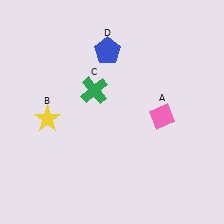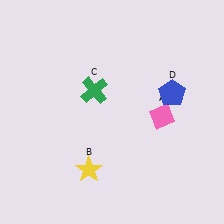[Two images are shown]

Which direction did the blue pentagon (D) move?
The blue pentagon (D) moved right.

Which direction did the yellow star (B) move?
The yellow star (B) moved down.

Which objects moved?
The objects that moved are: the yellow star (B), the blue pentagon (D).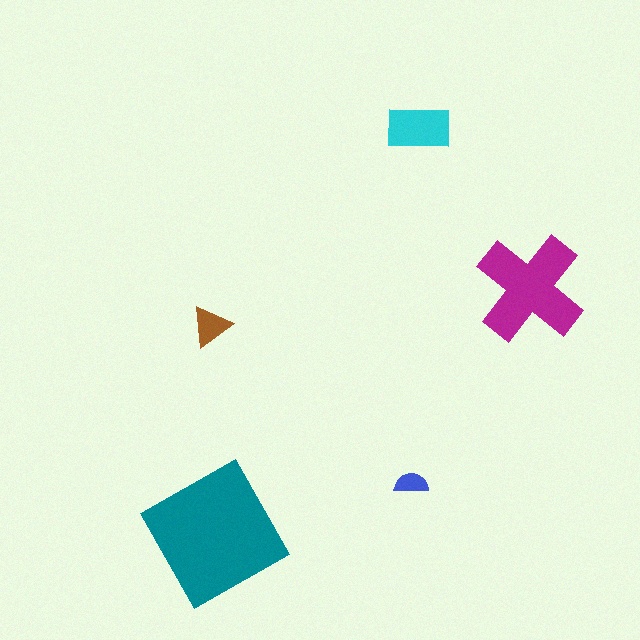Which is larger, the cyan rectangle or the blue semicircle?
The cyan rectangle.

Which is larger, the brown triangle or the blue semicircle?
The brown triangle.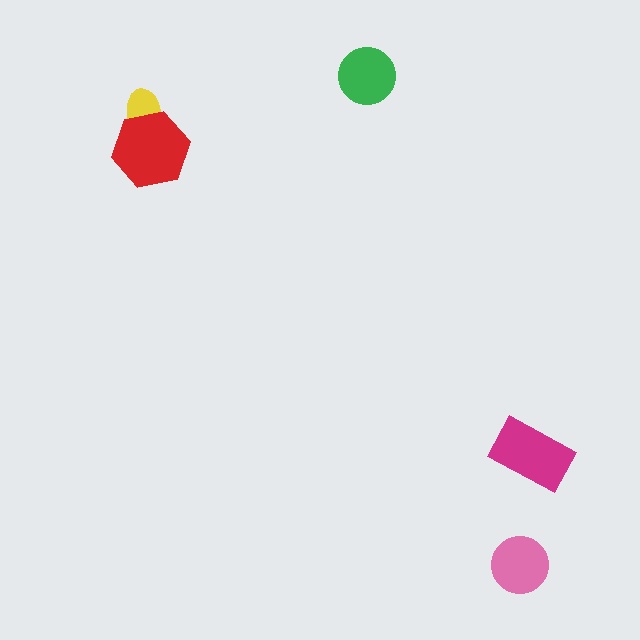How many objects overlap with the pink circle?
0 objects overlap with the pink circle.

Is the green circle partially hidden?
No, no other shape covers it.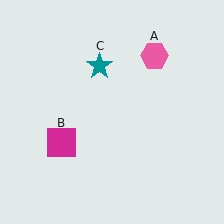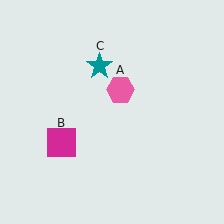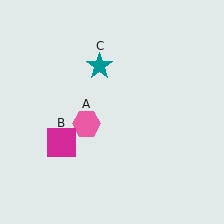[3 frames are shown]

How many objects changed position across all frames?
1 object changed position: pink hexagon (object A).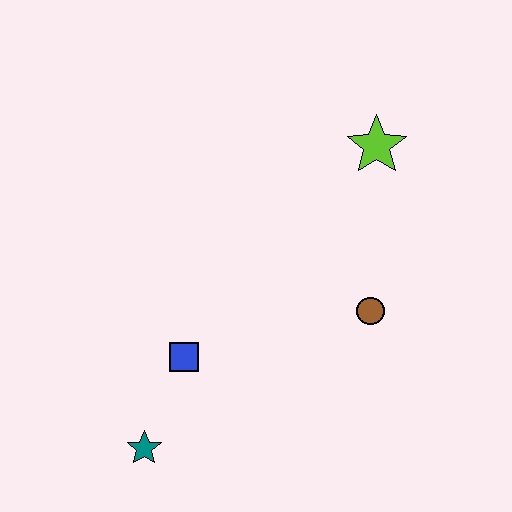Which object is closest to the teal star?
The blue square is closest to the teal star.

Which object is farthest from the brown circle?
The teal star is farthest from the brown circle.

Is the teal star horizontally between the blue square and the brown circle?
No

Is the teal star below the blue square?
Yes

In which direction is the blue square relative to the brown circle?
The blue square is to the left of the brown circle.